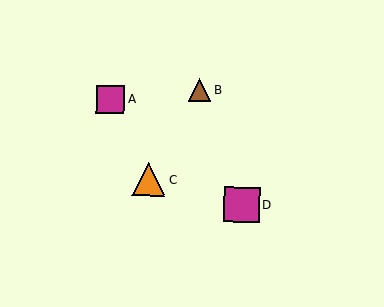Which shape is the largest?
The magenta square (labeled D) is the largest.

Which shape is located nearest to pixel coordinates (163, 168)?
The orange triangle (labeled C) at (149, 180) is nearest to that location.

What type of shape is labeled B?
Shape B is a brown triangle.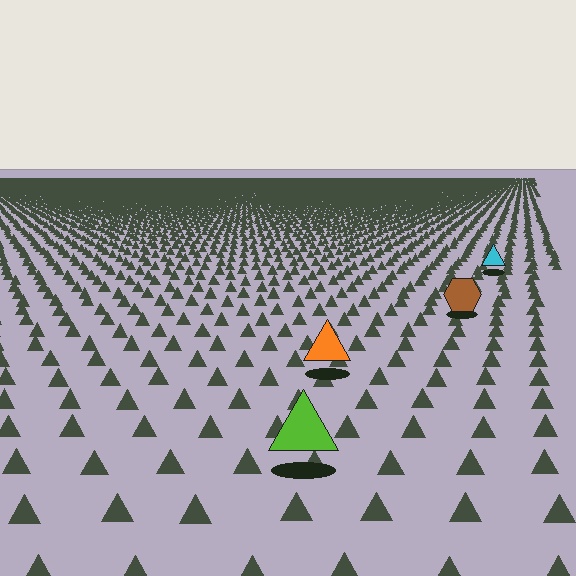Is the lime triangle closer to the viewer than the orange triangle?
Yes. The lime triangle is closer — you can tell from the texture gradient: the ground texture is coarser near it.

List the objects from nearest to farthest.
From nearest to farthest: the lime triangle, the orange triangle, the brown hexagon, the cyan triangle.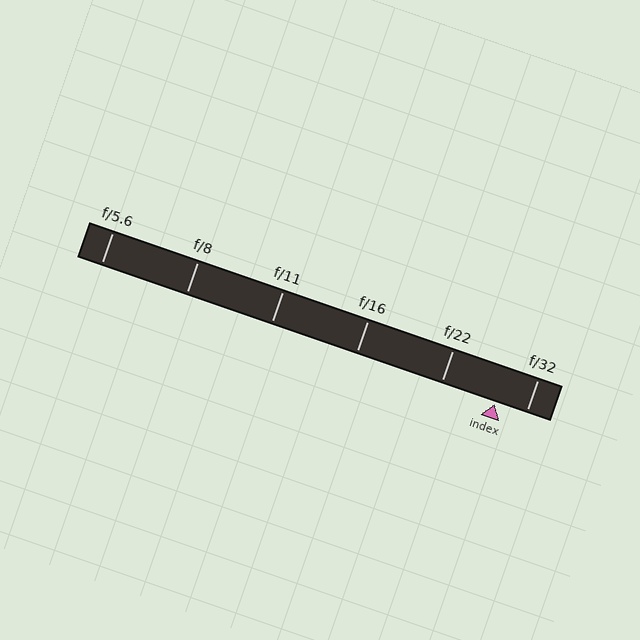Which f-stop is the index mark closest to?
The index mark is closest to f/32.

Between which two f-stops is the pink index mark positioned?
The index mark is between f/22 and f/32.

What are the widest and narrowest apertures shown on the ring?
The widest aperture shown is f/5.6 and the narrowest is f/32.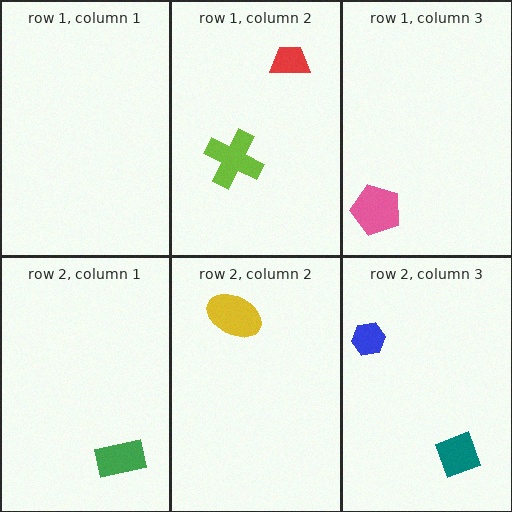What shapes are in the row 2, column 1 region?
The green rectangle.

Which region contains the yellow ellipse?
The row 2, column 2 region.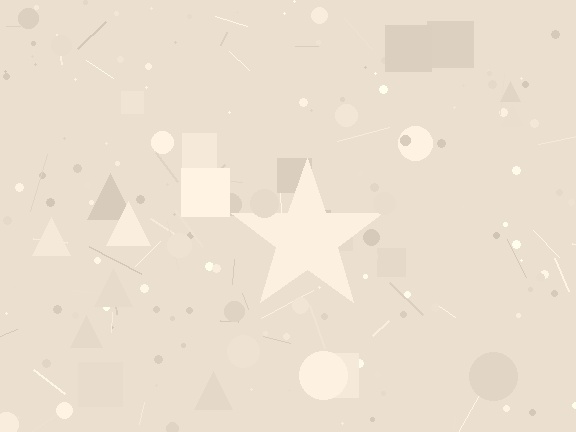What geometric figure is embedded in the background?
A star is embedded in the background.